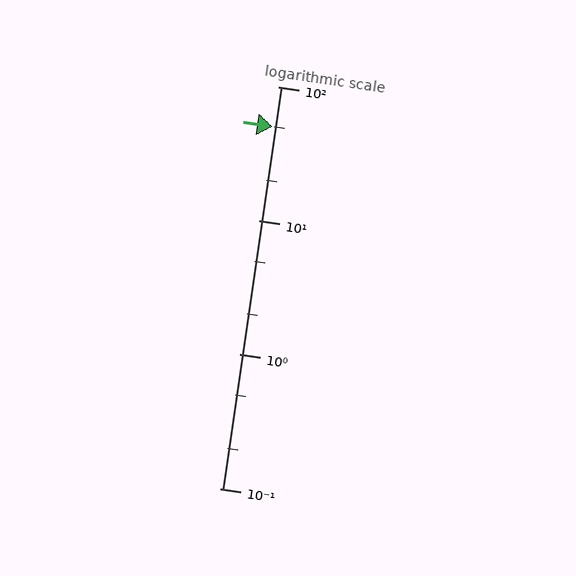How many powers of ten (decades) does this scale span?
The scale spans 3 decades, from 0.1 to 100.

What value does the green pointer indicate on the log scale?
The pointer indicates approximately 50.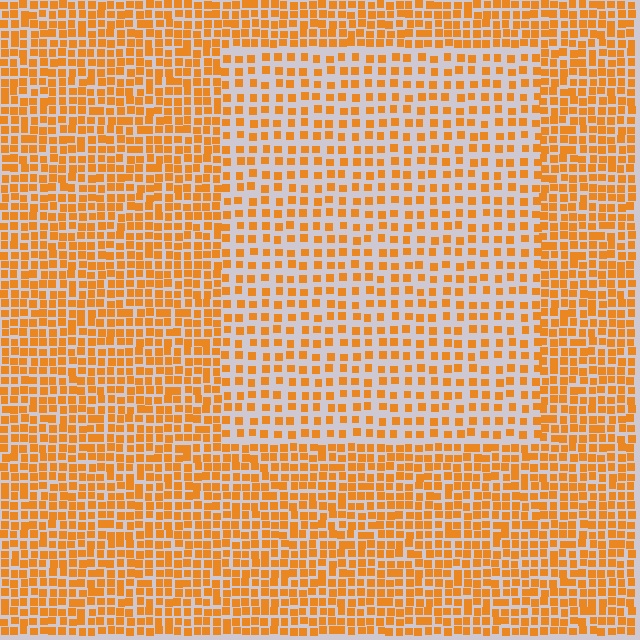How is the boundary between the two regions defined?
The boundary is defined by a change in element density (approximately 1.8x ratio). All elements are the same color, size, and shape.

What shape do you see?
I see a rectangle.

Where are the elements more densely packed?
The elements are more densely packed outside the rectangle boundary.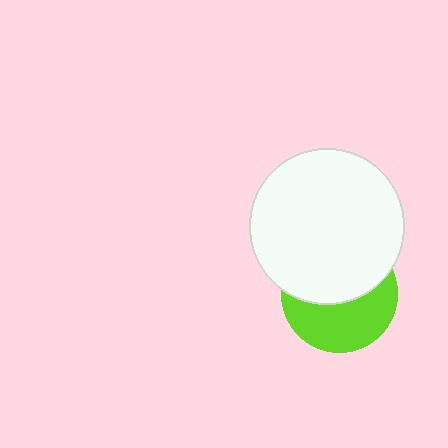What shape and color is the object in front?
The object in front is a white circle.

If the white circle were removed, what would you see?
You would see the complete lime circle.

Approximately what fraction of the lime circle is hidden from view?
Roughly 52% of the lime circle is hidden behind the white circle.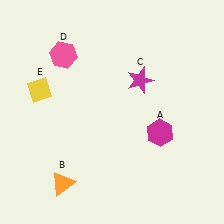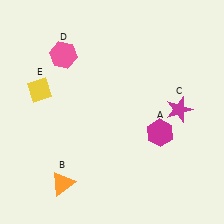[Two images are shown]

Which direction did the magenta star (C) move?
The magenta star (C) moved right.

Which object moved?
The magenta star (C) moved right.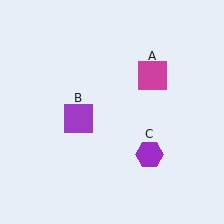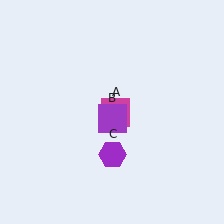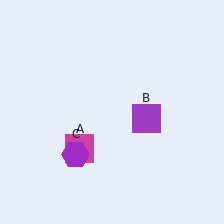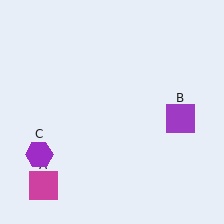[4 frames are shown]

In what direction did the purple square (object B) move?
The purple square (object B) moved right.